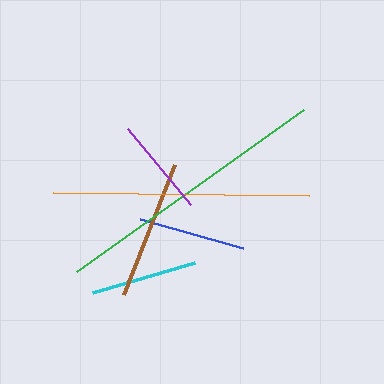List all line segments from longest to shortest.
From longest to shortest: green, orange, brown, blue, cyan, purple.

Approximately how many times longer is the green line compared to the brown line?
The green line is approximately 2.0 times the length of the brown line.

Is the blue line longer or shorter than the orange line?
The orange line is longer than the blue line.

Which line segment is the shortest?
The purple line is the shortest at approximately 98 pixels.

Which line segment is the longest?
The green line is the longest at approximately 278 pixels.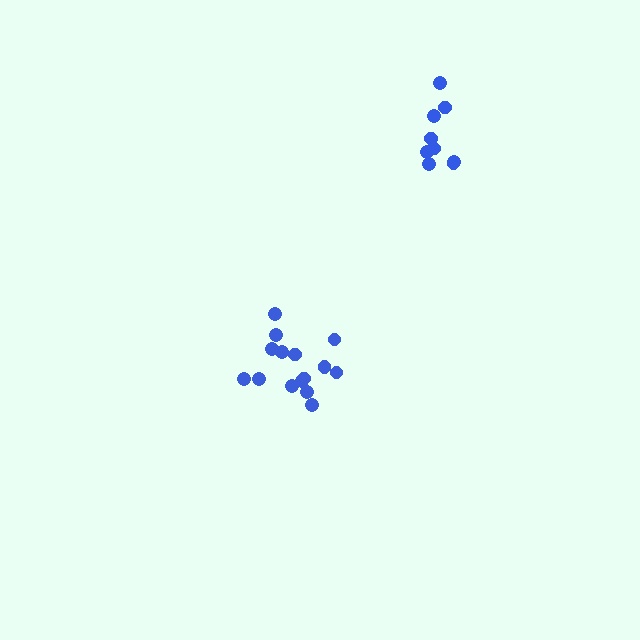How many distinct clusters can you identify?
There are 2 distinct clusters.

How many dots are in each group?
Group 1: 15 dots, Group 2: 9 dots (24 total).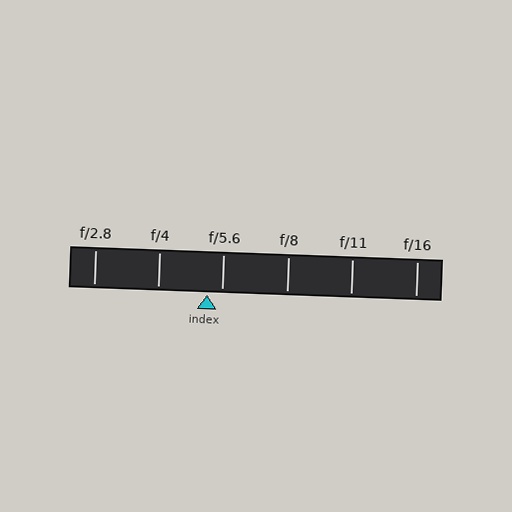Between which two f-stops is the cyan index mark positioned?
The index mark is between f/4 and f/5.6.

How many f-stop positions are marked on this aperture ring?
There are 6 f-stop positions marked.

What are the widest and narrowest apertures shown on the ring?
The widest aperture shown is f/2.8 and the narrowest is f/16.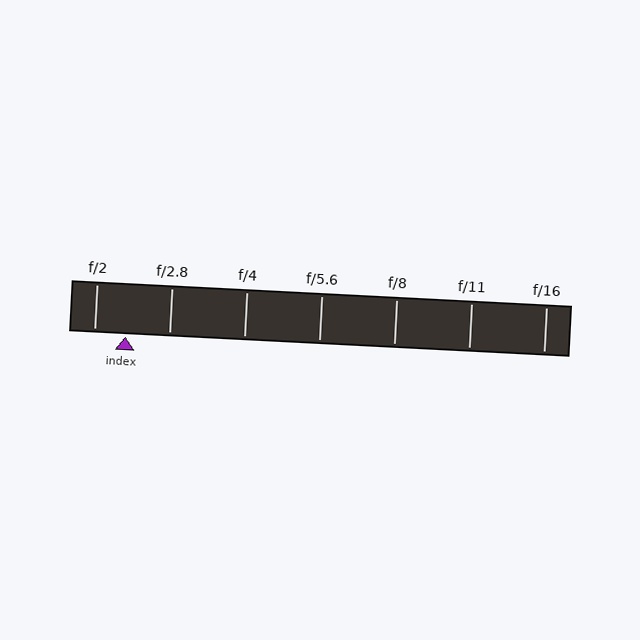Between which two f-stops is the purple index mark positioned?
The index mark is between f/2 and f/2.8.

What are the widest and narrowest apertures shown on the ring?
The widest aperture shown is f/2 and the narrowest is f/16.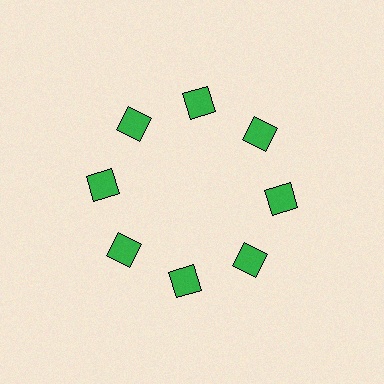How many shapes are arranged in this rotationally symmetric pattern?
There are 8 shapes, arranged in 8 groups of 1.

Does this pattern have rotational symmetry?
Yes, this pattern has 8-fold rotational symmetry. It looks the same after rotating 45 degrees around the center.